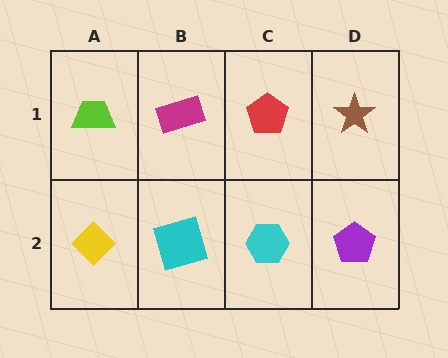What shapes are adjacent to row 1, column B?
A cyan square (row 2, column B), a lime trapezoid (row 1, column A), a red pentagon (row 1, column C).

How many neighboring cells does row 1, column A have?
2.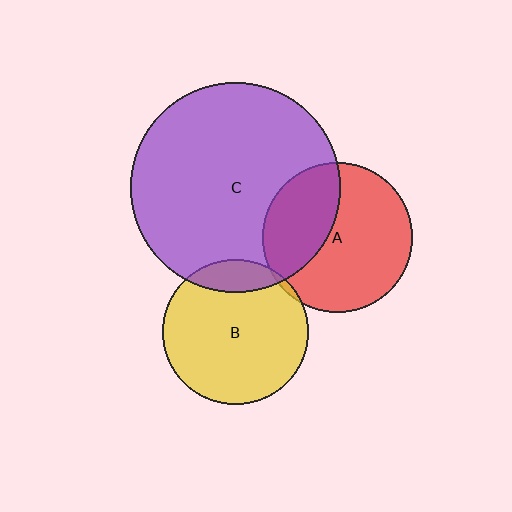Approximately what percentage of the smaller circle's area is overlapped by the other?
Approximately 5%.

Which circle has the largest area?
Circle C (purple).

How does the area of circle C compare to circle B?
Approximately 2.1 times.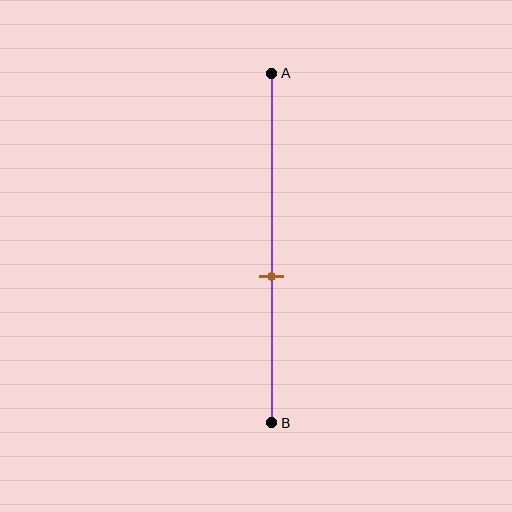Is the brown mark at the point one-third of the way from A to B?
No, the mark is at about 60% from A, not at the 33% one-third point.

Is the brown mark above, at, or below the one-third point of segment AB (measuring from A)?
The brown mark is below the one-third point of segment AB.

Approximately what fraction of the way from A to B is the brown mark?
The brown mark is approximately 60% of the way from A to B.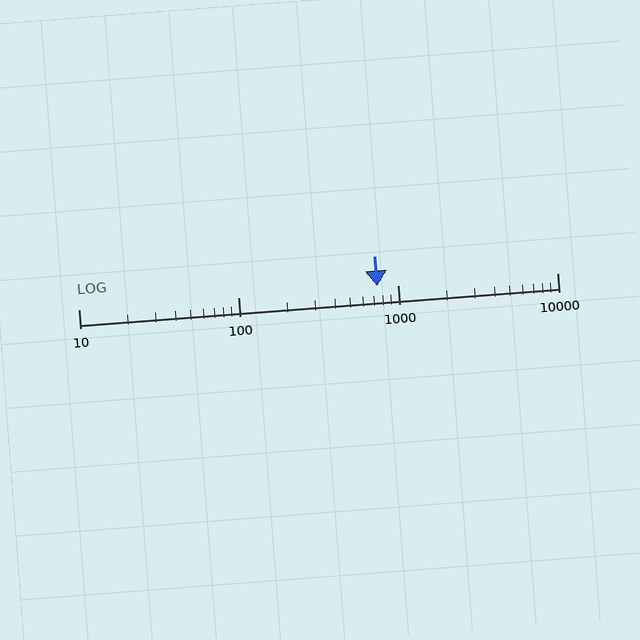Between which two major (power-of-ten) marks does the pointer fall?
The pointer is between 100 and 1000.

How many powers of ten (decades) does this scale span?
The scale spans 3 decades, from 10 to 10000.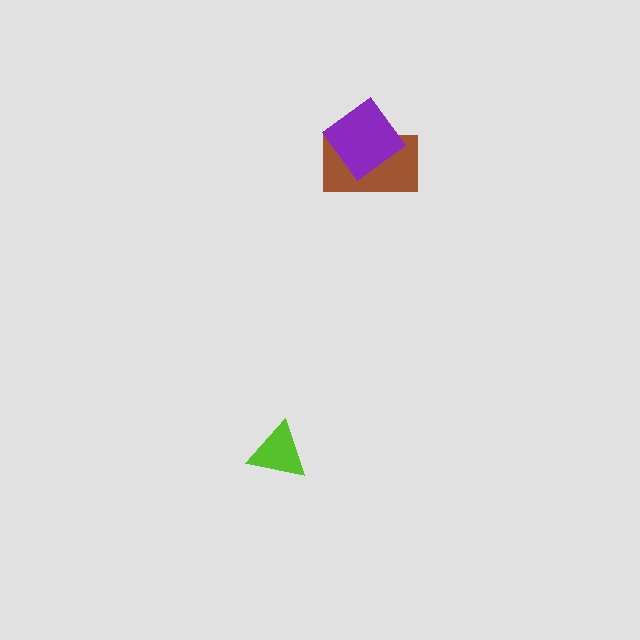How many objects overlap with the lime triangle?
0 objects overlap with the lime triangle.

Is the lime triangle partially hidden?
No, no other shape covers it.